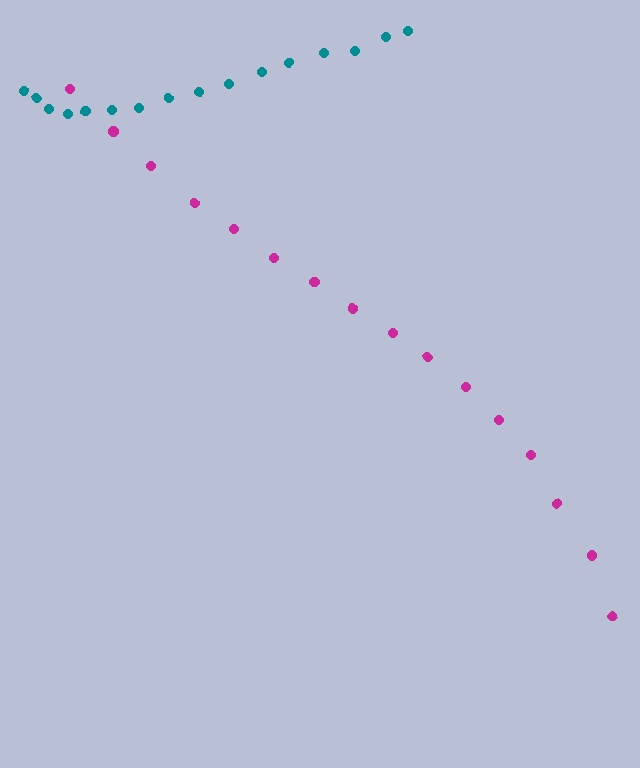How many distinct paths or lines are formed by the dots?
There are 2 distinct paths.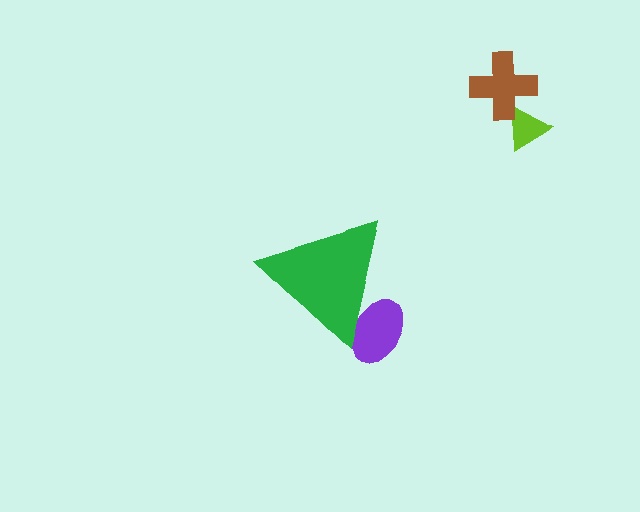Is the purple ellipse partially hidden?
Yes, the purple ellipse is partially hidden behind the green triangle.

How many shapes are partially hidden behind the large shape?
1 shape is partially hidden.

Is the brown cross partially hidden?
No, the brown cross is fully visible.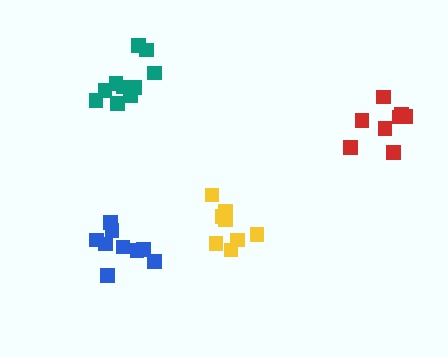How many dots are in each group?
Group 1: 8 dots, Group 2: 10 dots, Group 3: 8 dots, Group 4: 9 dots (35 total).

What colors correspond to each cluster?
The clusters are colored: yellow, teal, red, blue.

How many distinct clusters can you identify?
There are 4 distinct clusters.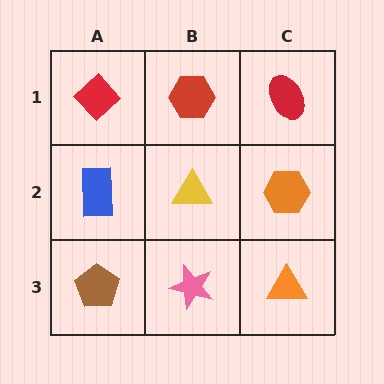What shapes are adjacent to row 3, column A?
A blue rectangle (row 2, column A), a pink star (row 3, column B).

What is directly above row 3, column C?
An orange hexagon.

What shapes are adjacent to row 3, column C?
An orange hexagon (row 2, column C), a pink star (row 3, column B).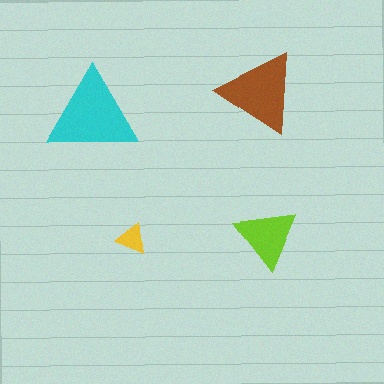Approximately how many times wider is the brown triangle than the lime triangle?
About 1.5 times wider.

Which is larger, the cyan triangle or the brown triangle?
The cyan one.